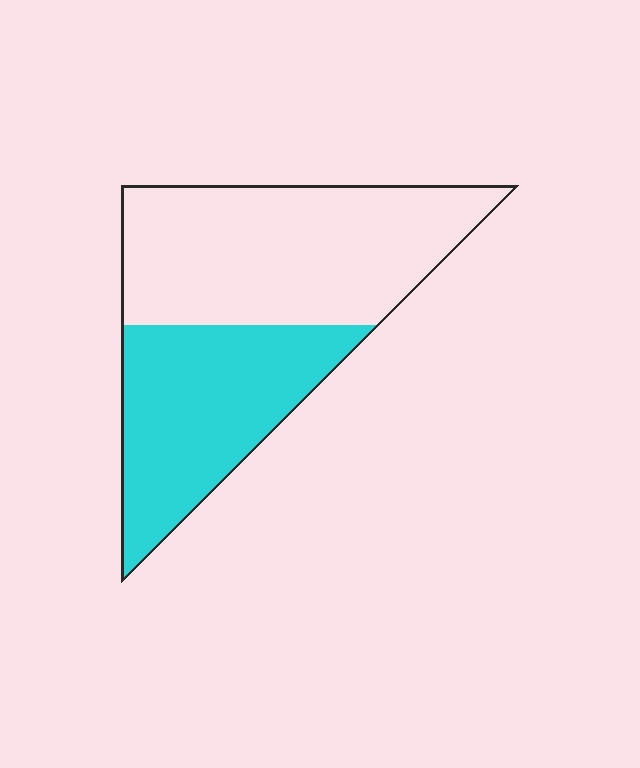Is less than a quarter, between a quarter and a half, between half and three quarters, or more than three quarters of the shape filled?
Between a quarter and a half.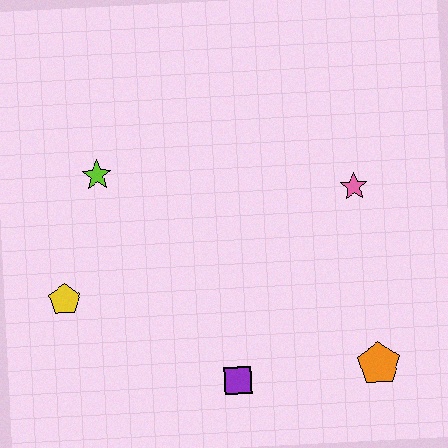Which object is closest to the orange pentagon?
The purple square is closest to the orange pentagon.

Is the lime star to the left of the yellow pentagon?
No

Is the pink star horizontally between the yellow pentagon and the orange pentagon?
Yes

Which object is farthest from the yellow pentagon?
The orange pentagon is farthest from the yellow pentagon.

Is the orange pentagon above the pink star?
No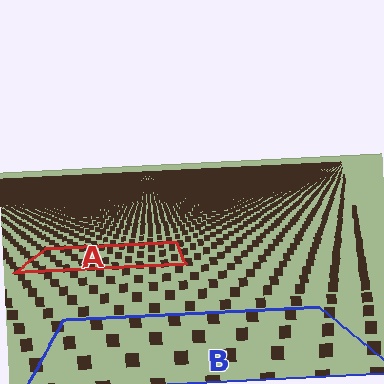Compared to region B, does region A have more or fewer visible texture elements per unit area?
Region A has more texture elements per unit area — they are packed more densely because it is farther away.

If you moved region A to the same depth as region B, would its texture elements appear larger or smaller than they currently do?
They would appear larger. At a closer depth, the same texture elements are projected at a bigger on-screen size.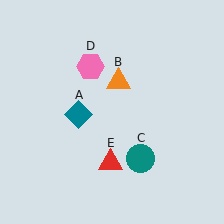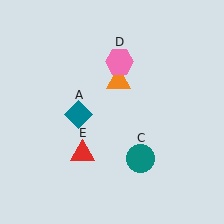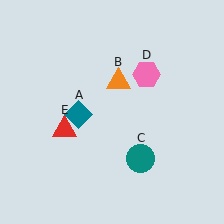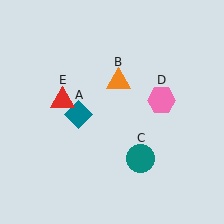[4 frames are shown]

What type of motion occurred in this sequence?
The pink hexagon (object D), red triangle (object E) rotated clockwise around the center of the scene.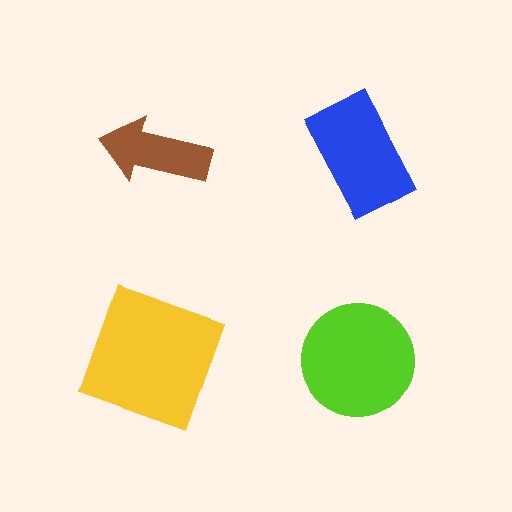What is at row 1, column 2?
A blue rectangle.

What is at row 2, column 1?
A yellow square.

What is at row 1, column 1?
A brown arrow.